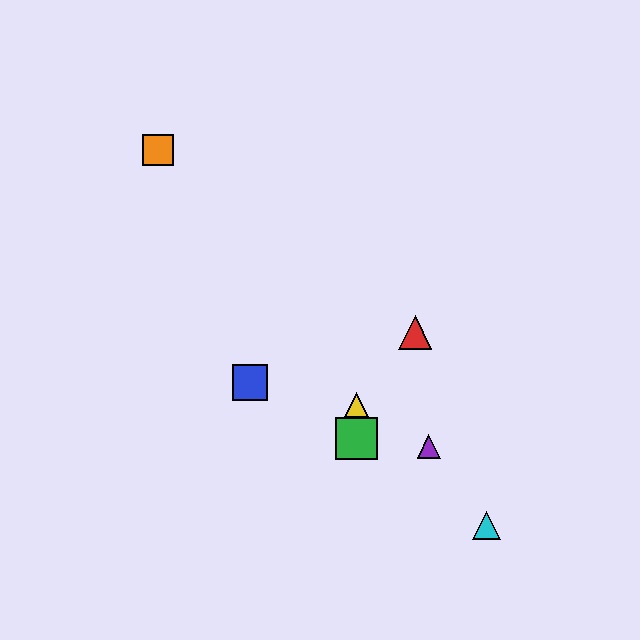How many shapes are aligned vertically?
2 shapes (the green square, the yellow triangle) are aligned vertically.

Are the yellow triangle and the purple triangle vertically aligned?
No, the yellow triangle is at x≈356 and the purple triangle is at x≈429.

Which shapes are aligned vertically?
The green square, the yellow triangle are aligned vertically.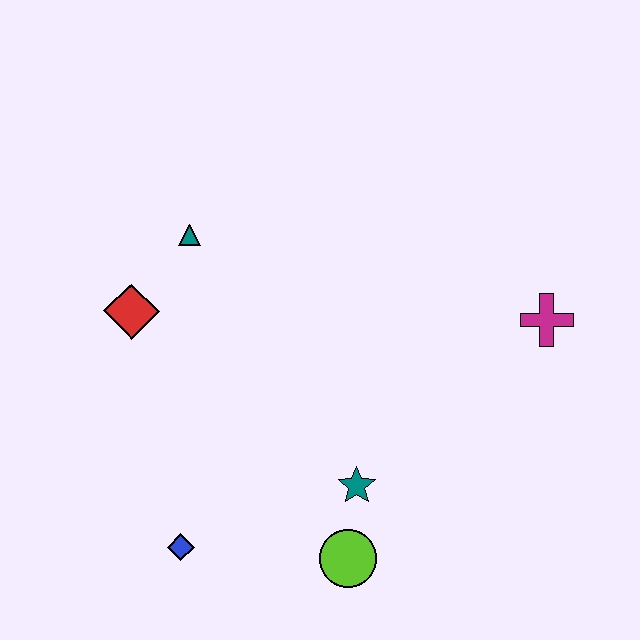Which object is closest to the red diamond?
The teal triangle is closest to the red diamond.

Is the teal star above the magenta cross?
No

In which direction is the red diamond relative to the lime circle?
The red diamond is above the lime circle.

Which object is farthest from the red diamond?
The magenta cross is farthest from the red diamond.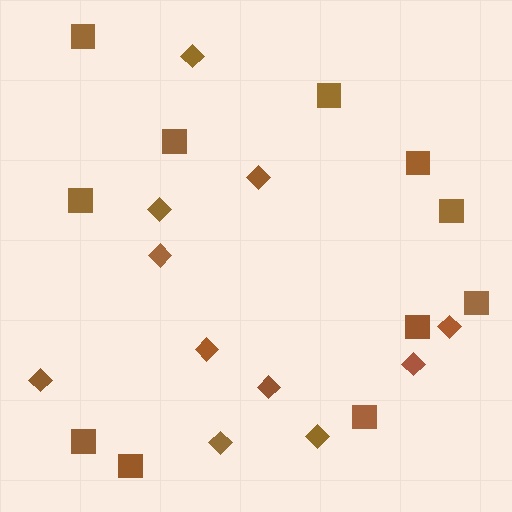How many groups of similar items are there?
There are 2 groups: one group of squares (11) and one group of diamonds (11).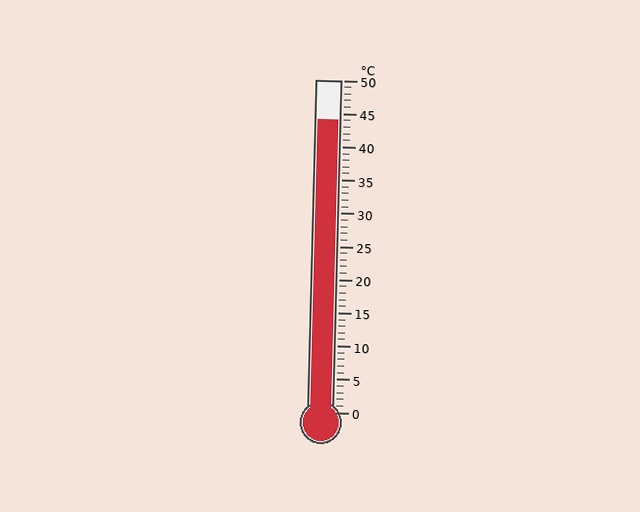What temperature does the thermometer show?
The thermometer shows approximately 44°C.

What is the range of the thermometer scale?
The thermometer scale ranges from 0°C to 50°C.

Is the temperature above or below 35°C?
The temperature is above 35°C.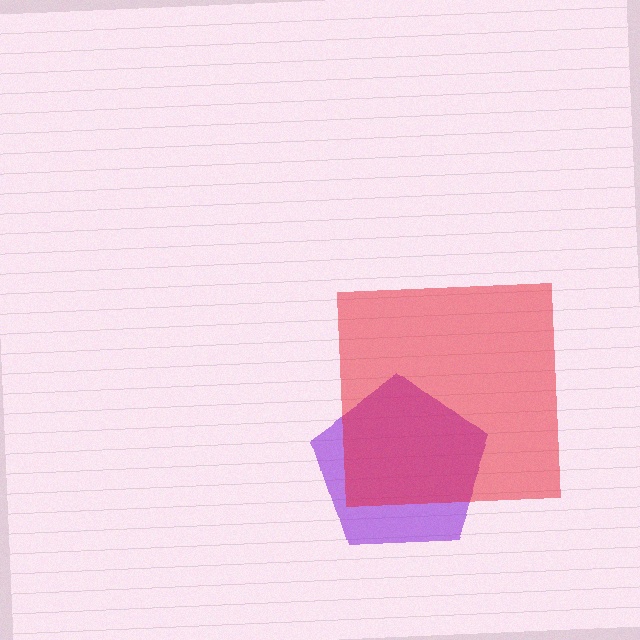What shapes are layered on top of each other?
The layered shapes are: a purple pentagon, a red square.